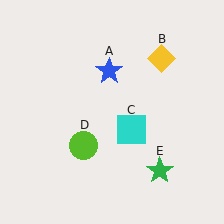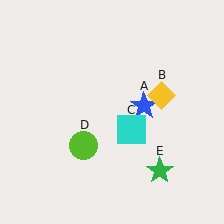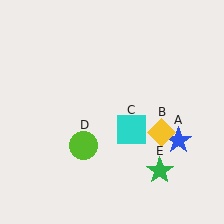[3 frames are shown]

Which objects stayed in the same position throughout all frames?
Cyan square (object C) and lime circle (object D) and green star (object E) remained stationary.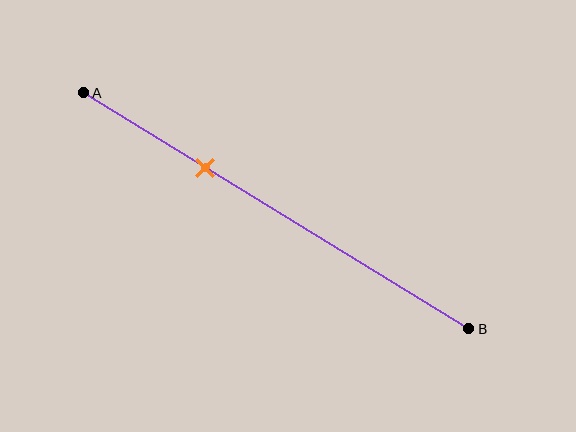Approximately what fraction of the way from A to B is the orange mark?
The orange mark is approximately 30% of the way from A to B.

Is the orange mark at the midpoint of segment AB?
No, the mark is at about 30% from A, not at the 50% midpoint.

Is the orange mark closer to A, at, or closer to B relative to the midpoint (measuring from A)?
The orange mark is closer to point A than the midpoint of segment AB.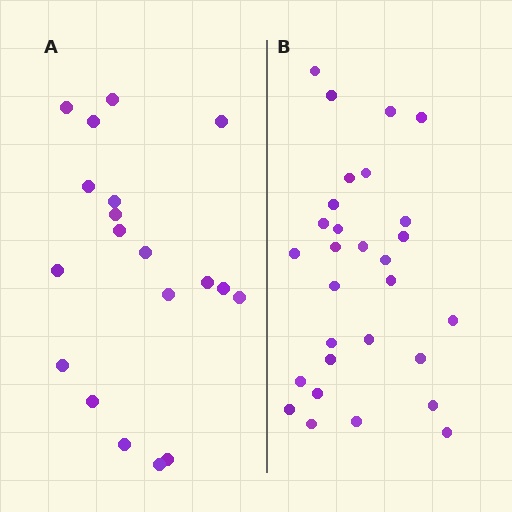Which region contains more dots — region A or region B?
Region B (the right region) has more dots.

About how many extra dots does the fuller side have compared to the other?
Region B has roughly 10 or so more dots than region A.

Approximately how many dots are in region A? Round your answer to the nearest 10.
About 20 dots. (The exact count is 19, which rounds to 20.)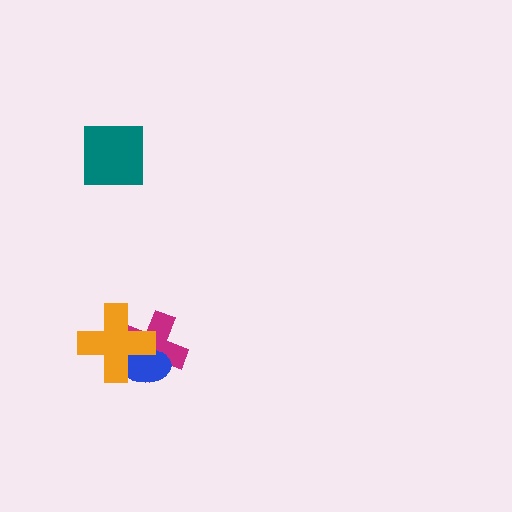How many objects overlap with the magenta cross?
2 objects overlap with the magenta cross.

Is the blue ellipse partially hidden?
Yes, it is partially covered by another shape.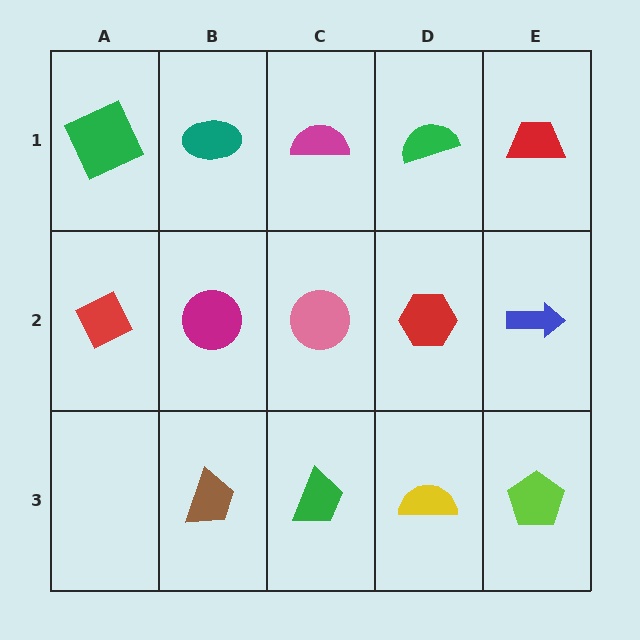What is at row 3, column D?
A yellow semicircle.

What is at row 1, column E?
A red trapezoid.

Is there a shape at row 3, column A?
No, that cell is empty.